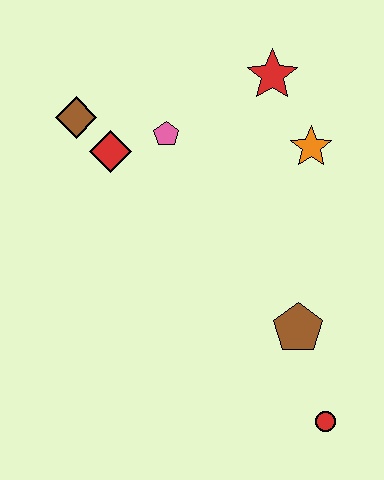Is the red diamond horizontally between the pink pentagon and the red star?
No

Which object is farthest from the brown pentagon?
The brown diamond is farthest from the brown pentagon.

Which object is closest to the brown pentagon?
The red circle is closest to the brown pentagon.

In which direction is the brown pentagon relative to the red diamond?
The brown pentagon is to the right of the red diamond.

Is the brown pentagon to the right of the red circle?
No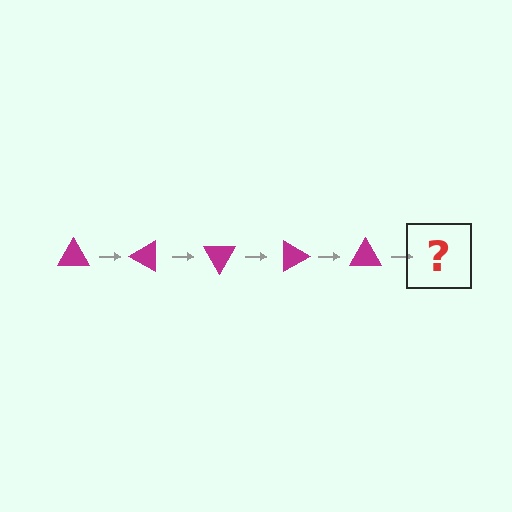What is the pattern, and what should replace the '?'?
The pattern is that the triangle rotates 30 degrees each step. The '?' should be a magenta triangle rotated 150 degrees.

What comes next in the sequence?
The next element should be a magenta triangle rotated 150 degrees.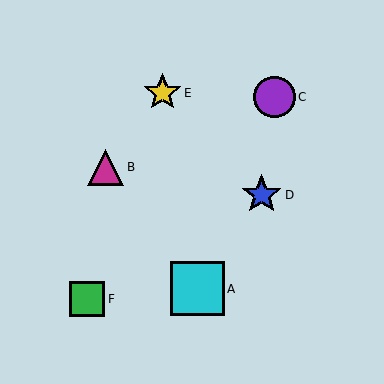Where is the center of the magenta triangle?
The center of the magenta triangle is at (106, 167).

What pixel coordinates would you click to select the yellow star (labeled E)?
Click at (162, 93) to select the yellow star E.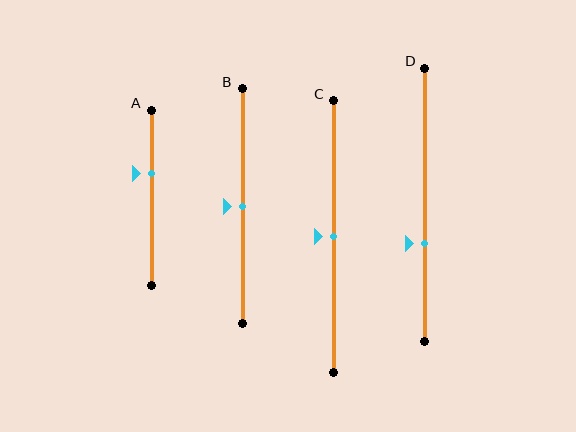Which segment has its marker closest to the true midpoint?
Segment B has its marker closest to the true midpoint.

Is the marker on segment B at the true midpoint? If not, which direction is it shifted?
Yes, the marker on segment B is at the true midpoint.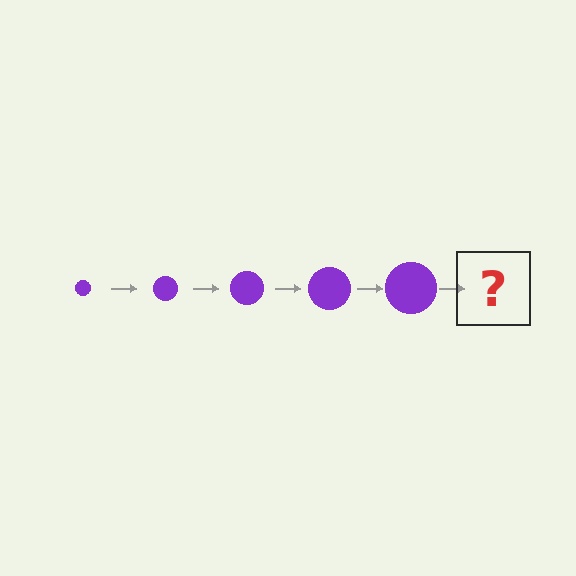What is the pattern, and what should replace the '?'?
The pattern is that the circle gets progressively larger each step. The '?' should be a purple circle, larger than the previous one.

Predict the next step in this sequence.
The next step is a purple circle, larger than the previous one.